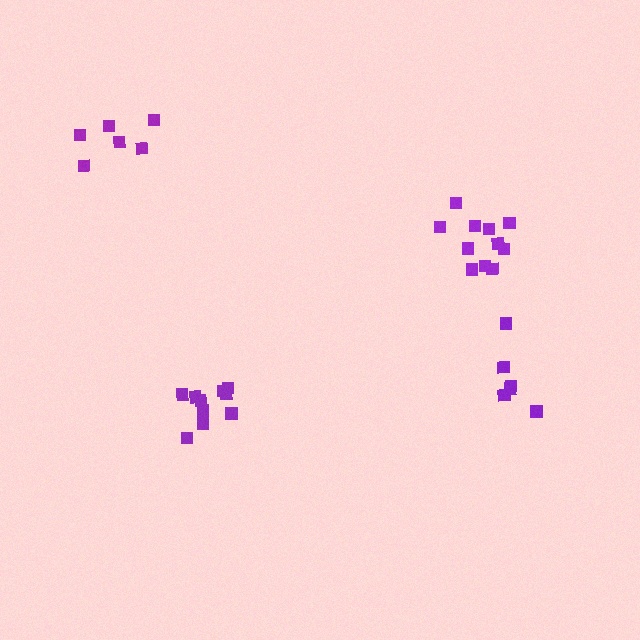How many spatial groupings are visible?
There are 4 spatial groupings.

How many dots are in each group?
Group 1: 11 dots, Group 2: 6 dots, Group 3: 10 dots, Group 4: 6 dots (33 total).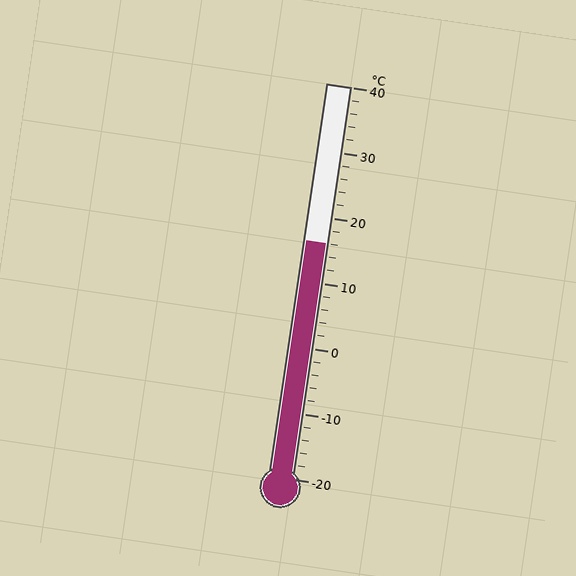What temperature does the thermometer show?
The thermometer shows approximately 16°C.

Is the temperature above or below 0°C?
The temperature is above 0°C.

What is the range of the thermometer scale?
The thermometer scale ranges from -20°C to 40°C.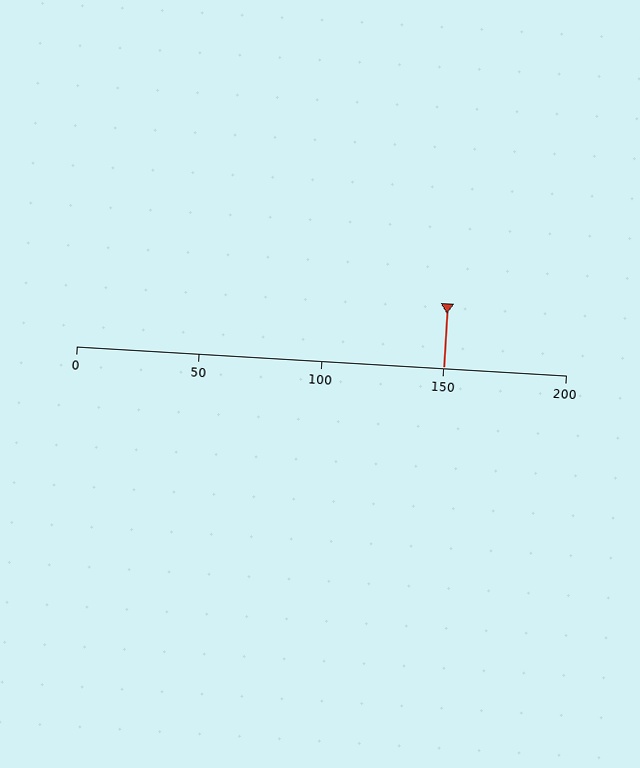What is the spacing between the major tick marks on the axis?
The major ticks are spaced 50 apart.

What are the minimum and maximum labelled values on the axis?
The axis runs from 0 to 200.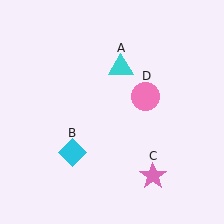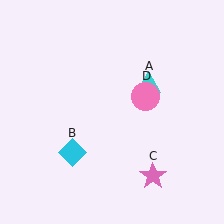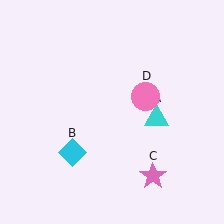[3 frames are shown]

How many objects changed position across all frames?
1 object changed position: cyan triangle (object A).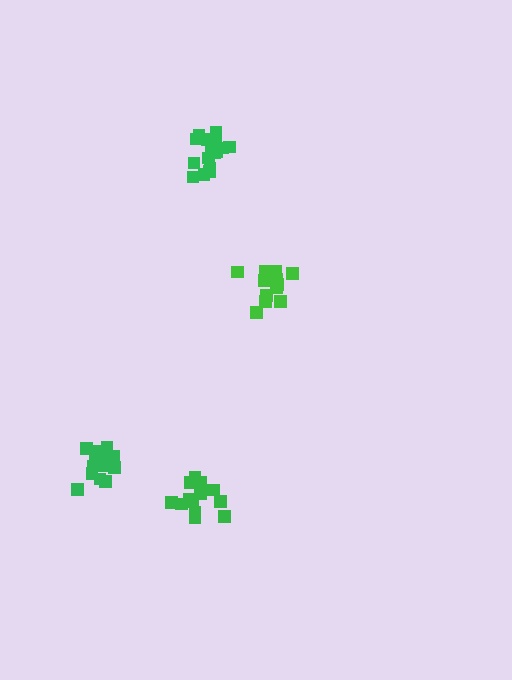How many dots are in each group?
Group 1: 13 dots, Group 2: 13 dots, Group 3: 16 dots, Group 4: 16 dots (58 total).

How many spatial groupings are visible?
There are 4 spatial groupings.